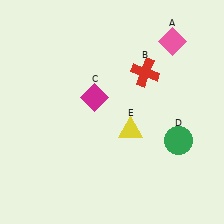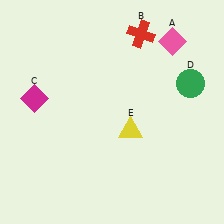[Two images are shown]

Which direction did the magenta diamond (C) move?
The magenta diamond (C) moved left.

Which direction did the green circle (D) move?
The green circle (D) moved up.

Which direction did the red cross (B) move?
The red cross (B) moved up.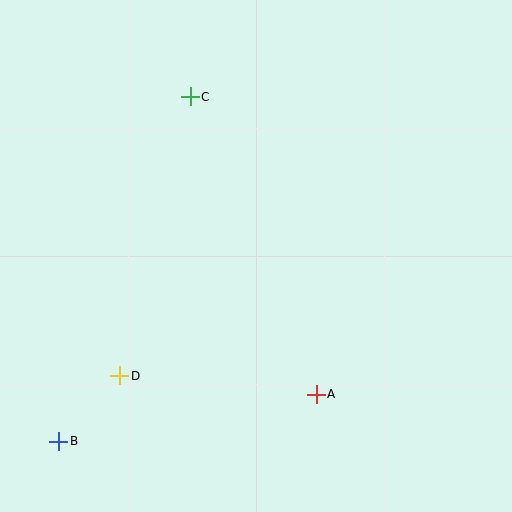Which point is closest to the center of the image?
Point A at (316, 394) is closest to the center.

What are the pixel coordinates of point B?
Point B is at (59, 441).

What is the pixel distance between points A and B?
The distance between A and B is 262 pixels.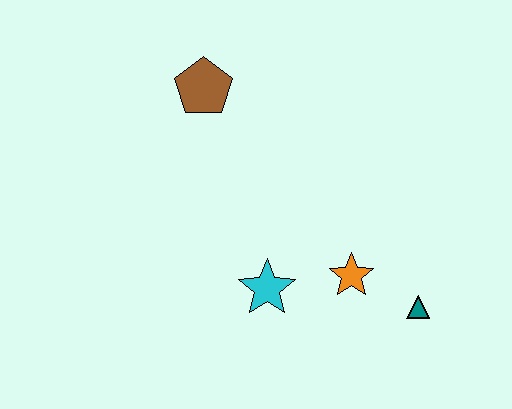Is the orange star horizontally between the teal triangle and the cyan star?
Yes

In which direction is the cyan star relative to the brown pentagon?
The cyan star is below the brown pentagon.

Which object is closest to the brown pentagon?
The cyan star is closest to the brown pentagon.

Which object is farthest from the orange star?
The brown pentagon is farthest from the orange star.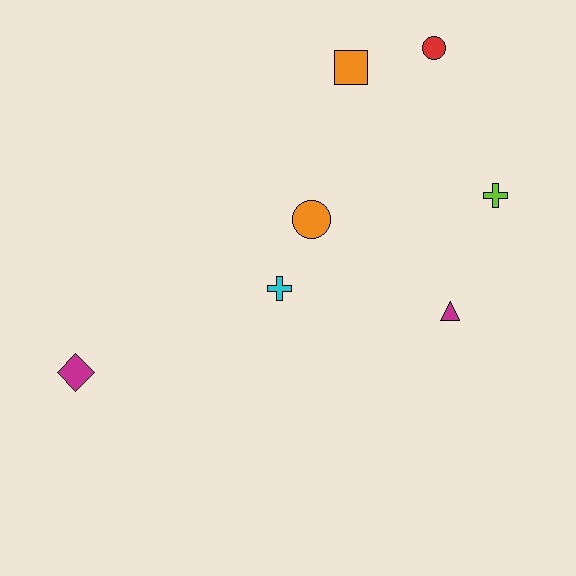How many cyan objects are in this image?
There is 1 cyan object.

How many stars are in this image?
There are no stars.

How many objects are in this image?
There are 7 objects.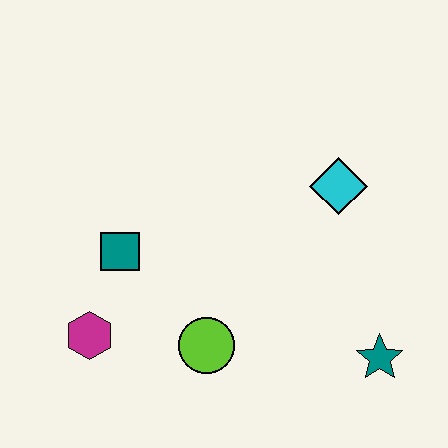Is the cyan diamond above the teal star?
Yes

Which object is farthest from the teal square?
The teal star is farthest from the teal square.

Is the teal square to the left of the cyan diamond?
Yes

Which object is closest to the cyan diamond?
The teal star is closest to the cyan diamond.